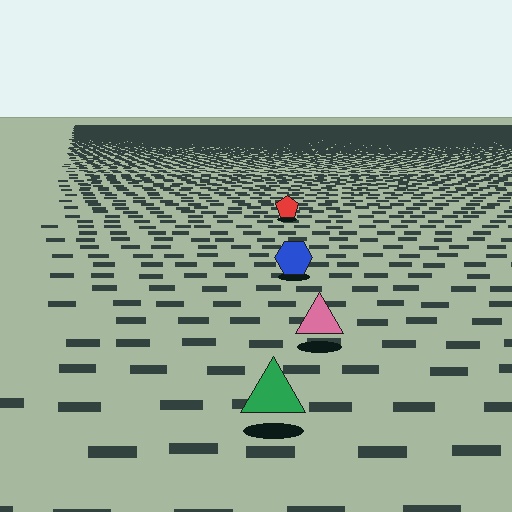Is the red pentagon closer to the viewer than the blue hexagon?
No. The blue hexagon is closer — you can tell from the texture gradient: the ground texture is coarser near it.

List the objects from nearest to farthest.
From nearest to farthest: the green triangle, the pink triangle, the blue hexagon, the red pentagon.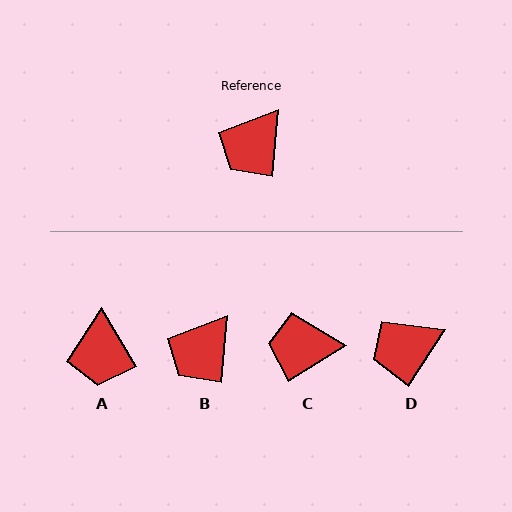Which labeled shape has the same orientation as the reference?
B.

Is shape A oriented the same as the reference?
No, it is off by about 35 degrees.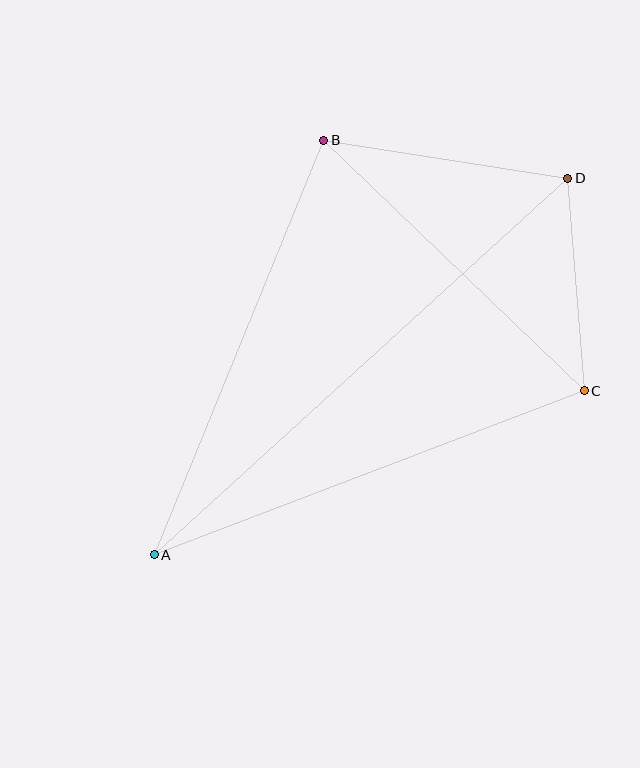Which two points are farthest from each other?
Points A and D are farthest from each other.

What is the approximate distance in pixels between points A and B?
The distance between A and B is approximately 448 pixels.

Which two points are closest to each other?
Points C and D are closest to each other.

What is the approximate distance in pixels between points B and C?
The distance between B and C is approximately 362 pixels.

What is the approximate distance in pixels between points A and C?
The distance between A and C is approximately 460 pixels.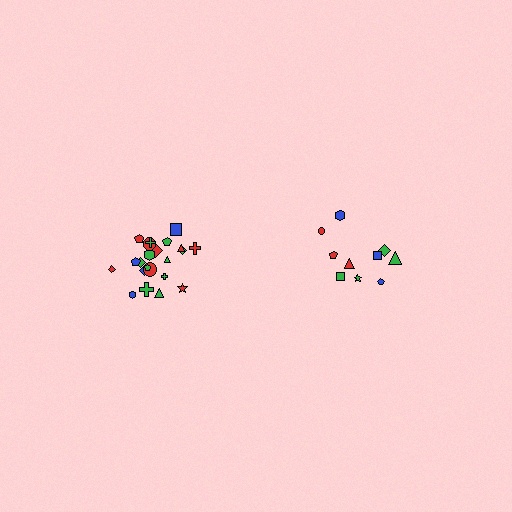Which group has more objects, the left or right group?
The left group.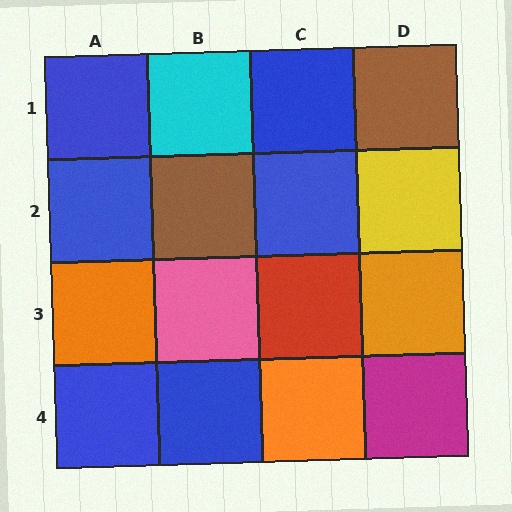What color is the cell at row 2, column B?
Brown.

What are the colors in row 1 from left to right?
Blue, cyan, blue, brown.